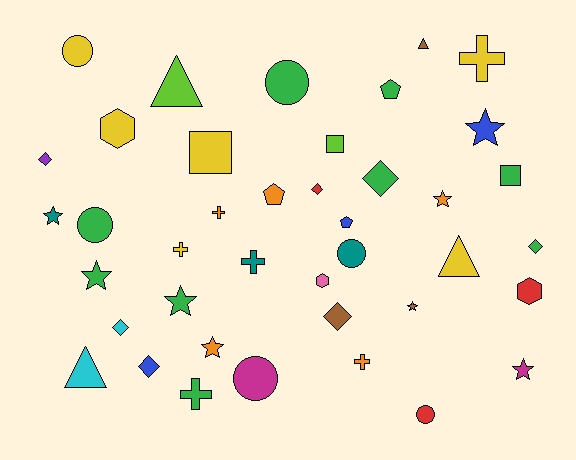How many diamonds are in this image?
There are 7 diamonds.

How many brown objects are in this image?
There are 3 brown objects.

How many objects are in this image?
There are 40 objects.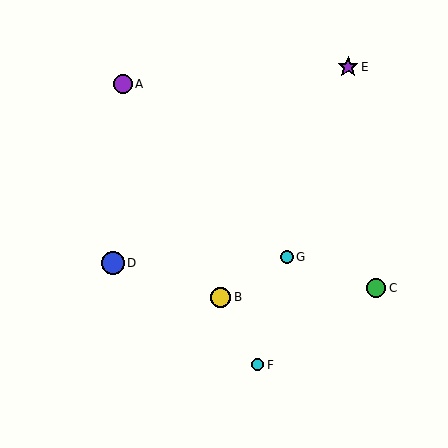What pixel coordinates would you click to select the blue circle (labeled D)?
Click at (113, 263) to select the blue circle D.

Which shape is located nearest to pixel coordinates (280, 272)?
The cyan circle (labeled G) at (287, 257) is nearest to that location.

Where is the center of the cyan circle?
The center of the cyan circle is at (287, 257).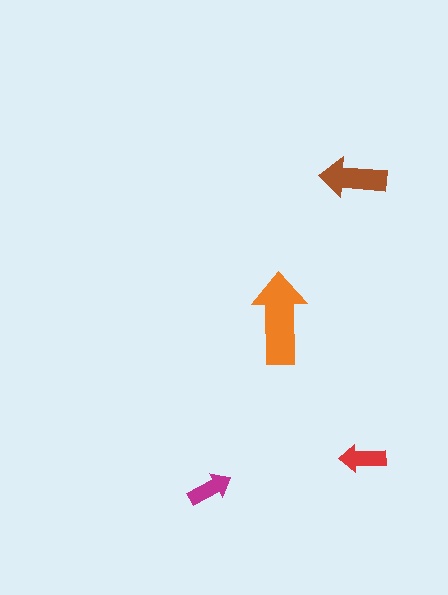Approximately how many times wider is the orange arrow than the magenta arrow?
About 2 times wider.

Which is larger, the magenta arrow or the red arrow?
The red one.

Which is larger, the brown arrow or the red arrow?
The brown one.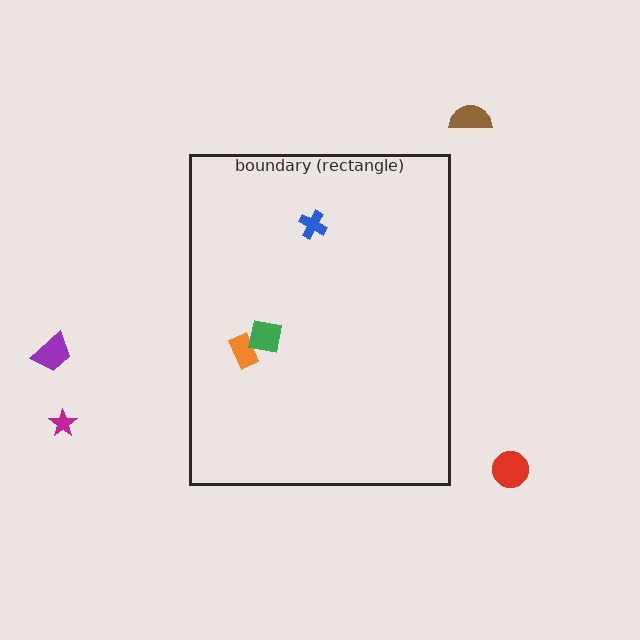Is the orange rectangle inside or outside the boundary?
Inside.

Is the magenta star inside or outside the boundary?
Outside.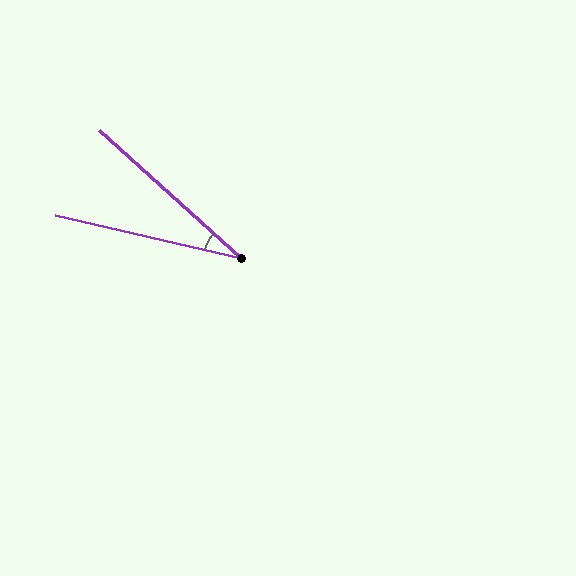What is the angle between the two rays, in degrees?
Approximately 29 degrees.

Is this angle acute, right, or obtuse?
It is acute.